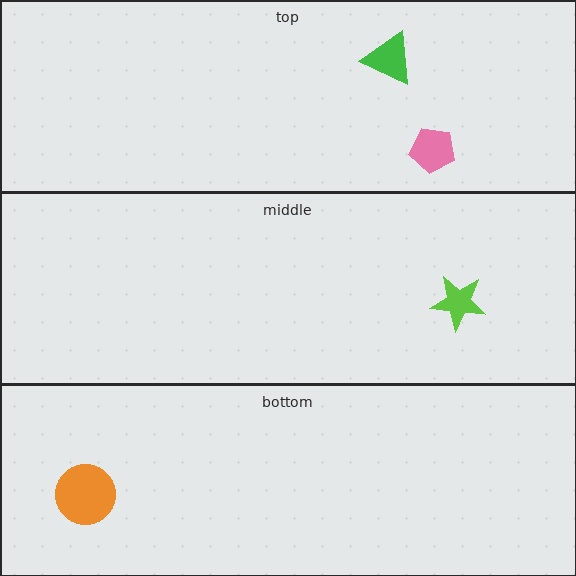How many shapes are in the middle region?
1.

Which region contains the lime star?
The middle region.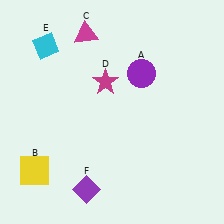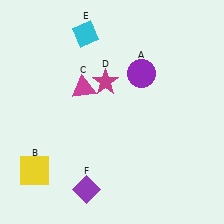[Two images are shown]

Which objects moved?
The objects that moved are: the magenta triangle (C), the cyan diamond (E).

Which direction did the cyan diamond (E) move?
The cyan diamond (E) moved right.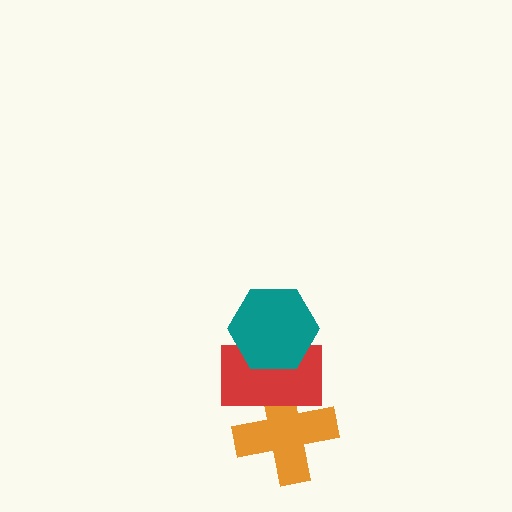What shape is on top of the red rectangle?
The teal hexagon is on top of the red rectangle.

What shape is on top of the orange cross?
The red rectangle is on top of the orange cross.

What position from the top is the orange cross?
The orange cross is 3rd from the top.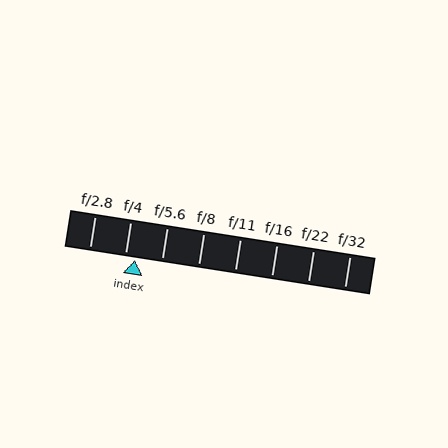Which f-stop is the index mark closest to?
The index mark is closest to f/4.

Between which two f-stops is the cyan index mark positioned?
The index mark is between f/4 and f/5.6.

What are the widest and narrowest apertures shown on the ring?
The widest aperture shown is f/2.8 and the narrowest is f/32.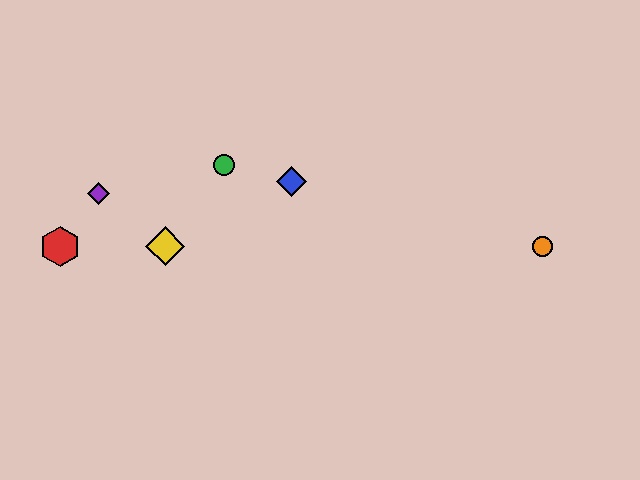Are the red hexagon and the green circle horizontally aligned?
No, the red hexagon is at y≈246 and the green circle is at y≈165.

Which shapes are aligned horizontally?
The red hexagon, the yellow diamond, the orange circle are aligned horizontally.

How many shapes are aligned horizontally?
3 shapes (the red hexagon, the yellow diamond, the orange circle) are aligned horizontally.